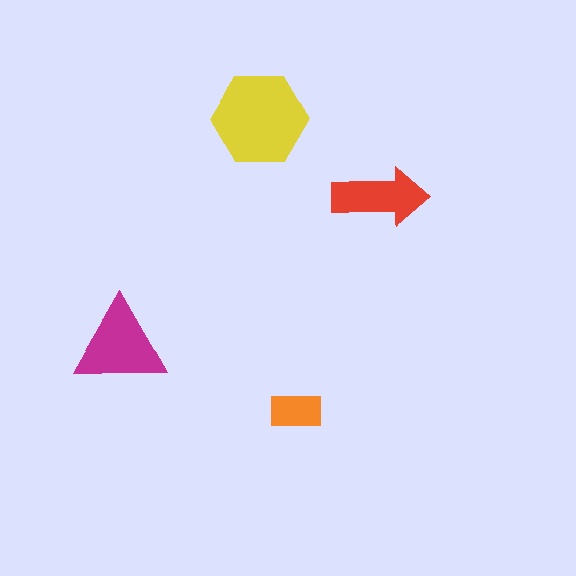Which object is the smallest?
The orange rectangle.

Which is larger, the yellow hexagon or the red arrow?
The yellow hexagon.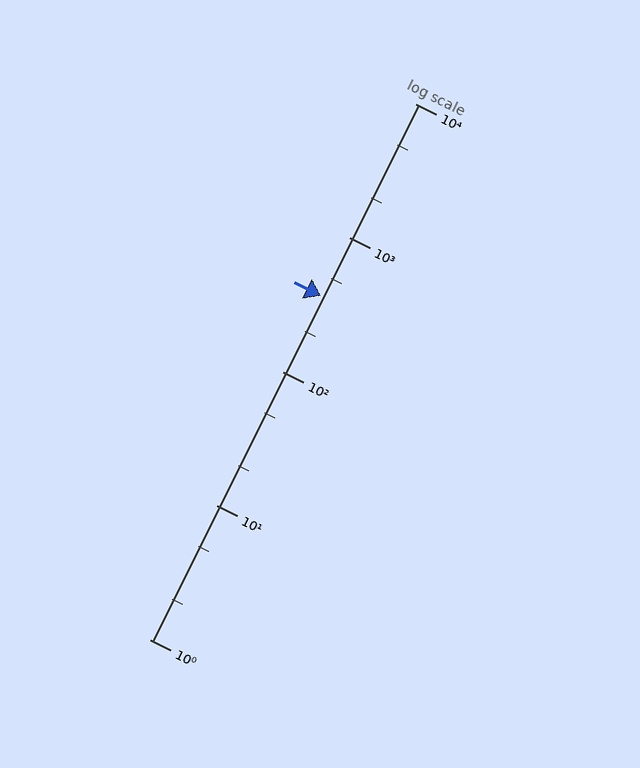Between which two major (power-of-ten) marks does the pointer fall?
The pointer is between 100 and 1000.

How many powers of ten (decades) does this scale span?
The scale spans 4 decades, from 1 to 10000.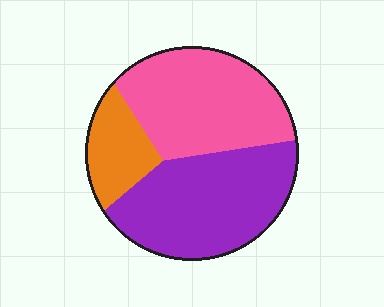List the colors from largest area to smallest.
From largest to smallest: purple, pink, orange.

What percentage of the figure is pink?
Pink takes up between a third and a half of the figure.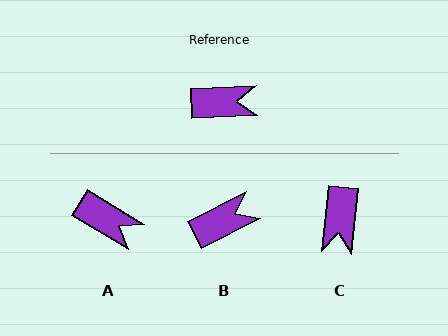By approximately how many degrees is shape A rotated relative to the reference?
Approximately 34 degrees clockwise.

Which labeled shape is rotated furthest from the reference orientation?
C, about 99 degrees away.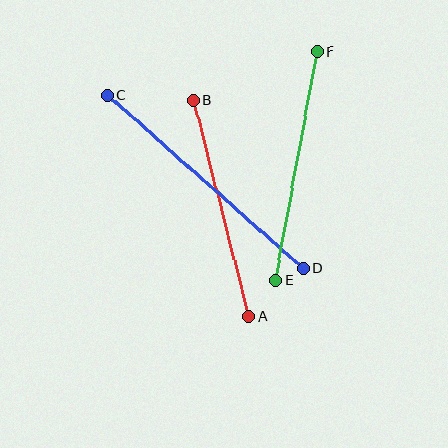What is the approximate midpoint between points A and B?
The midpoint is at approximately (221, 209) pixels.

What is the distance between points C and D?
The distance is approximately 261 pixels.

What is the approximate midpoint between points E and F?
The midpoint is at approximately (296, 166) pixels.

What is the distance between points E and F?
The distance is approximately 233 pixels.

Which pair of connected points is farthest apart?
Points C and D are farthest apart.